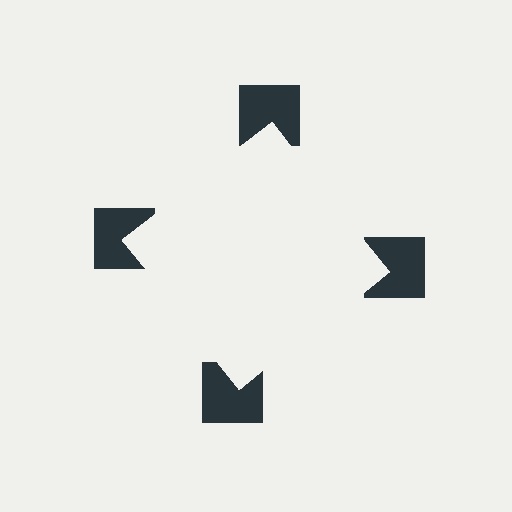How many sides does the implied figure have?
4 sides.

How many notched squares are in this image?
There are 4 — one at each vertex of the illusory square.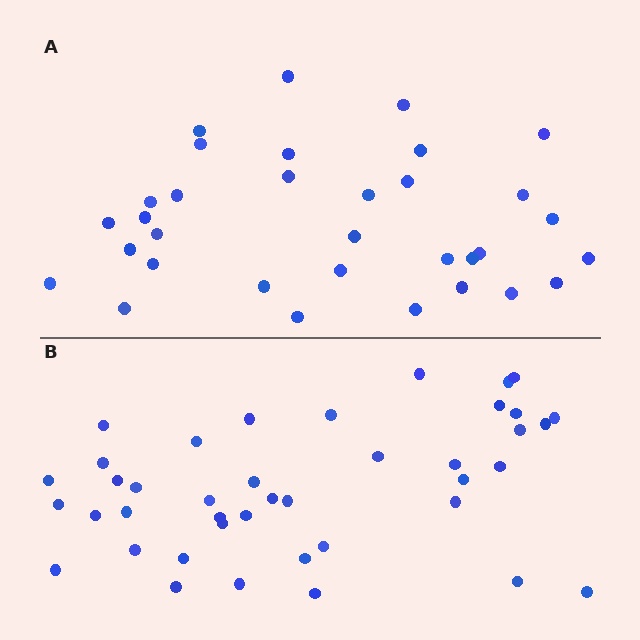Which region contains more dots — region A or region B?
Region B (the bottom region) has more dots.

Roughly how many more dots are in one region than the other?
Region B has roughly 8 or so more dots than region A.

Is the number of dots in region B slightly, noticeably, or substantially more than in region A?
Region B has only slightly more — the two regions are fairly close. The ratio is roughly 1.2 to 1.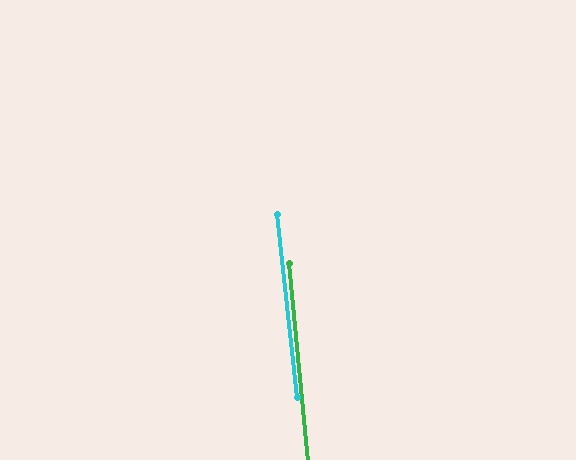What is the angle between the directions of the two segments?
Approximately 1 degree.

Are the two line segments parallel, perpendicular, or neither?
Parallel — their directions differ by only 0.6°.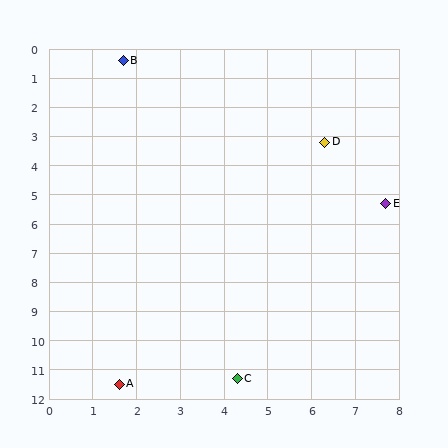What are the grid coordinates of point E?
Point E is at approximately (7.7, 5.3).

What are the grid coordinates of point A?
Point A is at approximately (1.6, 11.5).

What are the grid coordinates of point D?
Point D is at approximately (6.3, 3.2).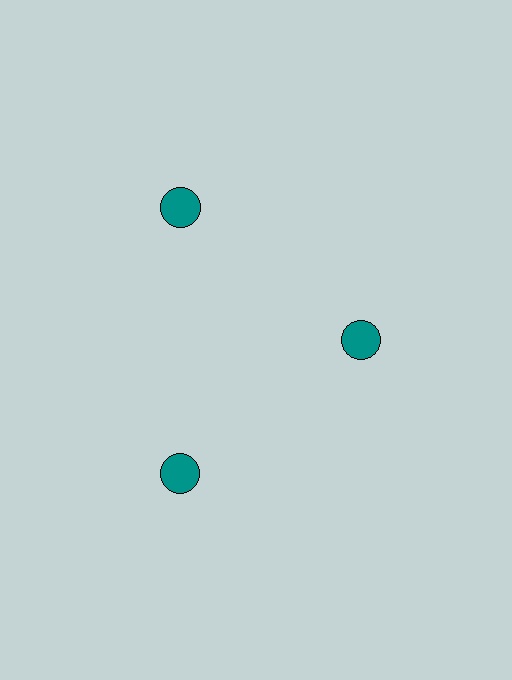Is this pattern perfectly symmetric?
No. The 3 teal circles are arranged in a ring, but one element near the 3 o'clock position is pulled inward toward the center, breaking the 3-fold rotational symmetry.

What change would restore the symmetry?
The symmetry would be restored by moving it outward, back onto the ring so that all 3 circles sit at equal angles and equal distance from the center.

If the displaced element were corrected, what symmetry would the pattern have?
It would have 3-fold rotational symmetry — the pattern would map onto itself every 120 degrees.